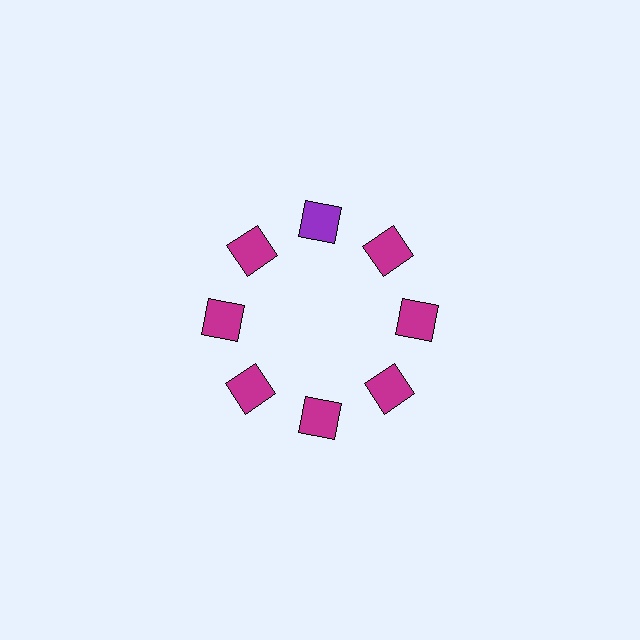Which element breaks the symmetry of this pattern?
The purple square at roughly the 12 o'clock position breaks the symmetry. All other shapes are magenta squares.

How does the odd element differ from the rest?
It has a different color: purple instead of magenta.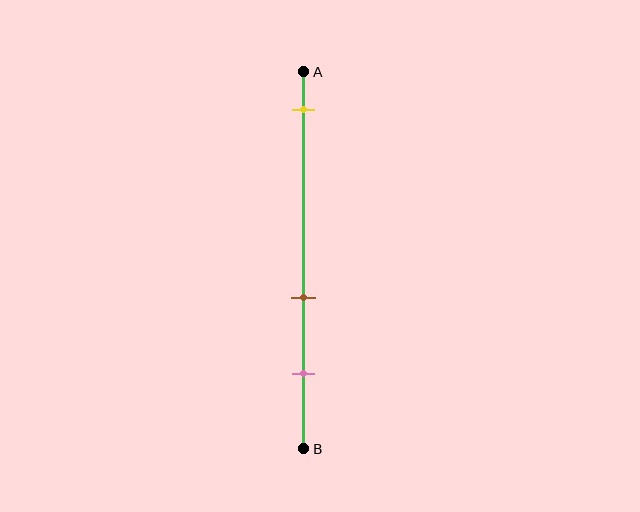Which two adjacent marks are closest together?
The brown and pink marks are the closest adjacent pair.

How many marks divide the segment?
There are 3 marks dividing the segment.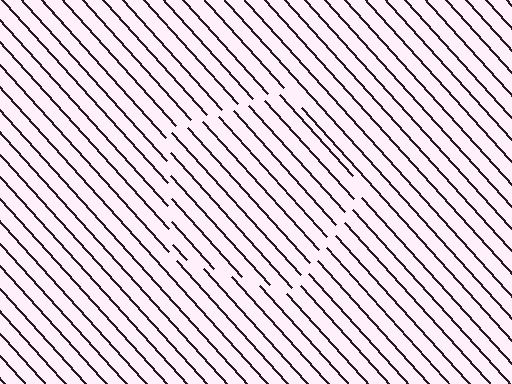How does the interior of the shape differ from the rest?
The interior of the shape contains the same grating, shifted by half a period — the contour is defined by the phase discontinuity where line-ends from the inner and outer gratings abut.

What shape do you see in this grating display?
An illusory pentagon. The interior of the shape contains the same grating, shifted by half a period — the contour is defined by the phase discontinuity where line-ends from the inner and outer gratings abut.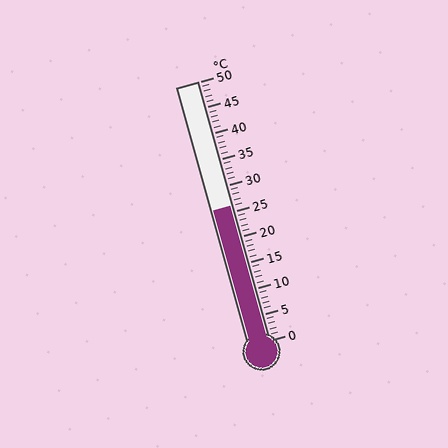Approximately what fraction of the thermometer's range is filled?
The thermometer is filled to approximately 50% of its range.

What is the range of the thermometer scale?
The thermometer scale ranges from 0°C to 50°C.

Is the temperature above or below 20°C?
The temperature is above 20°C.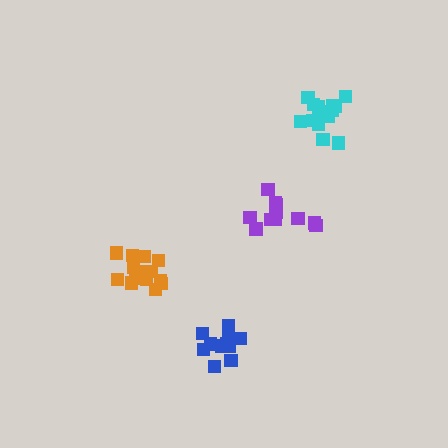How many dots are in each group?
Group 1: 12 dots, Group 2: 17 dots, Group 3: 15 dots, Group 4: 13 dots (57 total).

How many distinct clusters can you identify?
There are 4 distinct clusters.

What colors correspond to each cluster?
The clusters are colored: purple, cyan, orange, blue.